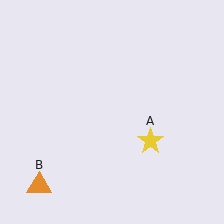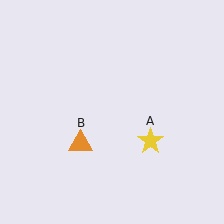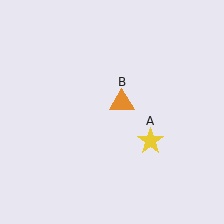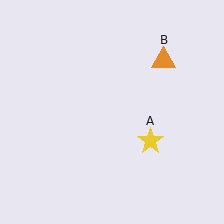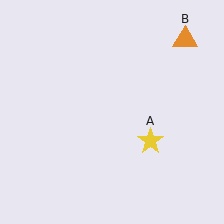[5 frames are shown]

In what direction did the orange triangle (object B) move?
The orange triangle (object B) moved up and to the right.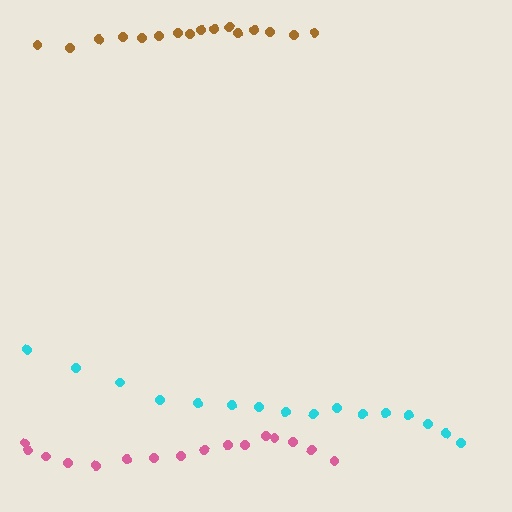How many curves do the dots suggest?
There are 3 distinct paths.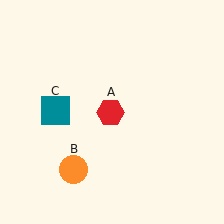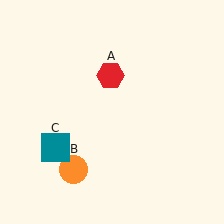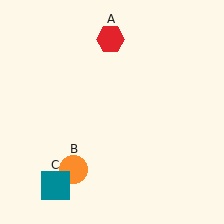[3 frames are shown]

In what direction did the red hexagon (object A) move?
The red hexagon (object A) moved up.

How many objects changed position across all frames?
2 objects changed position: red hexagon (object A), teal square (object C).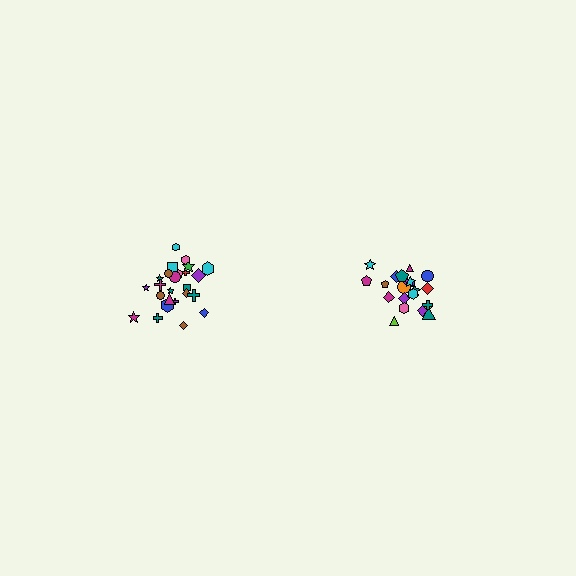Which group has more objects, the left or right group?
The left group.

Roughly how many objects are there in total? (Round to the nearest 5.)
Roughly 45 objects in total.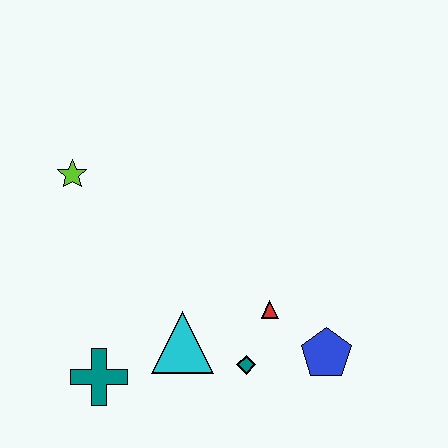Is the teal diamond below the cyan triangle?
Yes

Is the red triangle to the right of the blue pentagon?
No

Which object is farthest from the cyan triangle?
The lime star is farthest from the cyan triangle.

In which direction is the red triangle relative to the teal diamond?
The red triangle is above the teal diamond.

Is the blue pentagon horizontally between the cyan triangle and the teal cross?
No